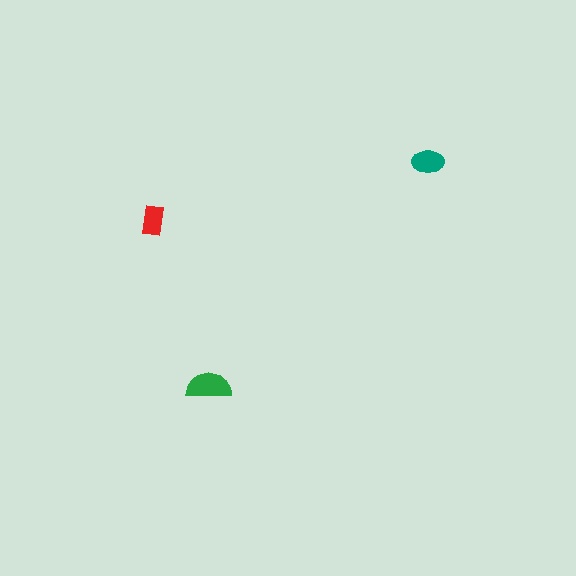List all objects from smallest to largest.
The red rectangle, the teal ellipse, the green semicircle.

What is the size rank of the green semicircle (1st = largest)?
1st.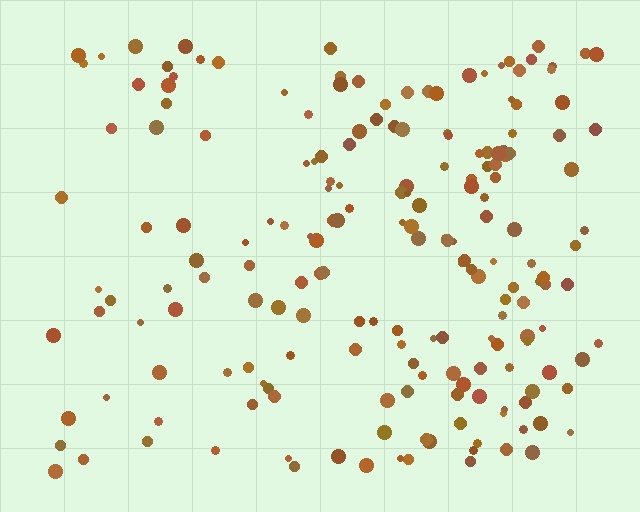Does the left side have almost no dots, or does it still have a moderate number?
Still a moderate number, just noticeably fewer than the right.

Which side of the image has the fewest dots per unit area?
The left.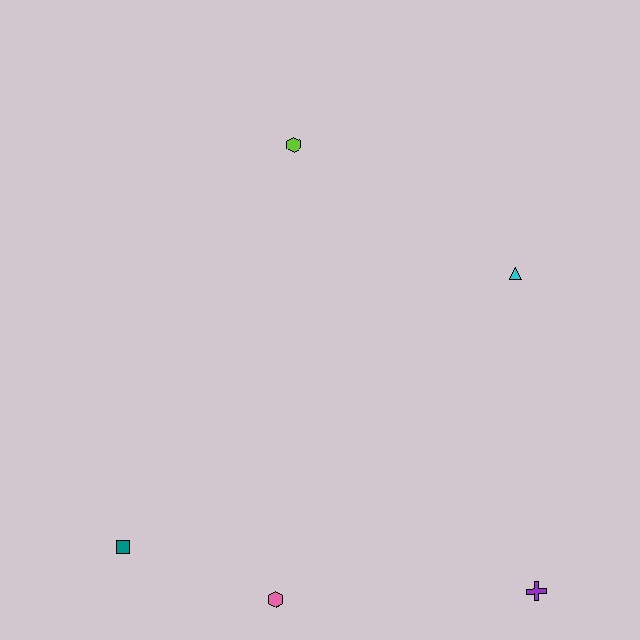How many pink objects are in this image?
There is 1 pink object.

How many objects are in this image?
There are 5 objects.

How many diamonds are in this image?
There are no diamonds.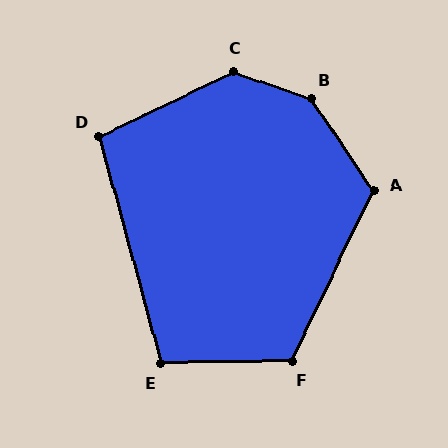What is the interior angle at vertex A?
Approximately 121 degrees (obtuse).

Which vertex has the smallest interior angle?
D, at approximately 100 degrees.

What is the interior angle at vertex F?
Approximately 116 degrees (obtuse).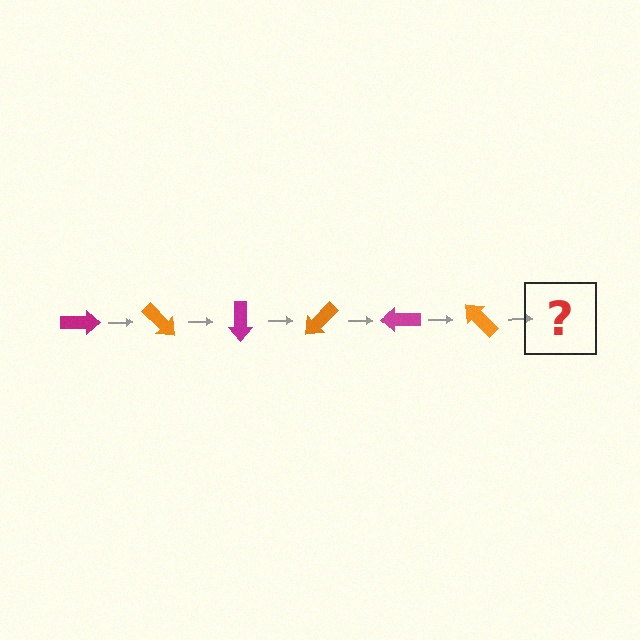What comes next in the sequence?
The next element should be a magenta arrow, rotated 270 degrees from the start.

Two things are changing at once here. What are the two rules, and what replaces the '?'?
The two rules are that it rotates 45 degrees each step and the color cycles through magenta and orange. The '?' should be a magenta arrow, rotated 270 degrees from the start.